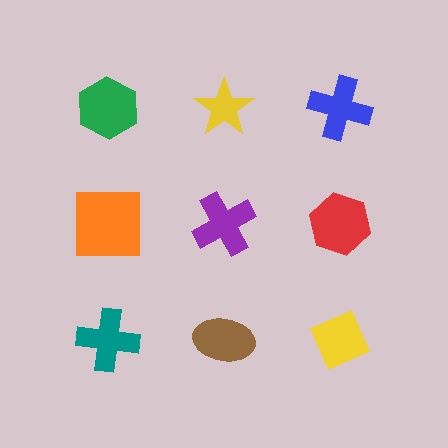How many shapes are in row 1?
3 shapes.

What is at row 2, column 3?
A red hexagon.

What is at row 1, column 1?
A green hexagon.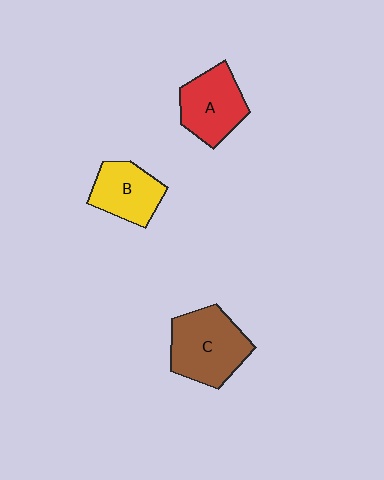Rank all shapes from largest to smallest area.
From largest to smallest: C (brown), A (red), B (yellow).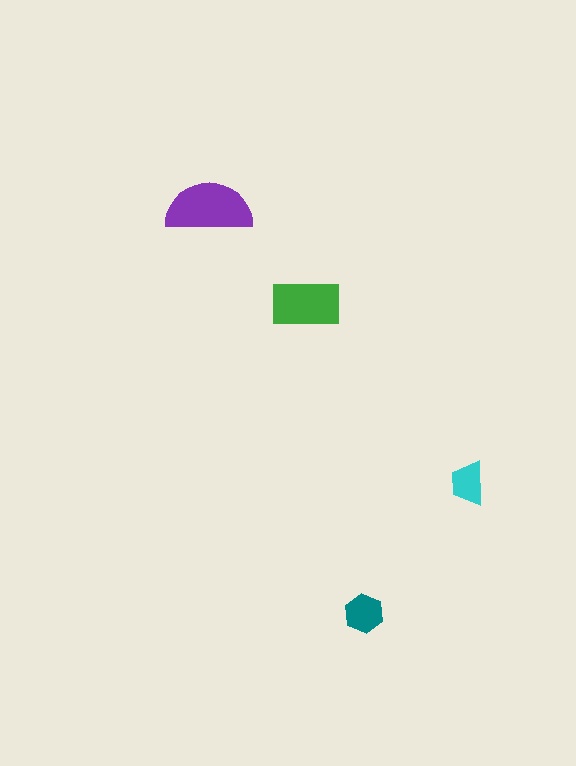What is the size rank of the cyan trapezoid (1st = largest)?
4th.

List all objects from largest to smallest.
The purple semicircle, the green rectangle, the teal hexagon, the cyan trapezoid.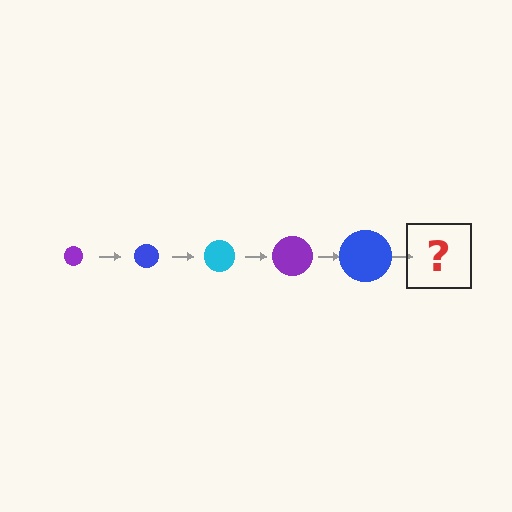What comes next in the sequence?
The next element should be a cyan circle, larger than the previous one.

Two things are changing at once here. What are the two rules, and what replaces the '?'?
The two rules are that the circle grows larger each step and the color cycles through purple, blue, and cyan. The '?' should be a cyan circle, larger than the previous one.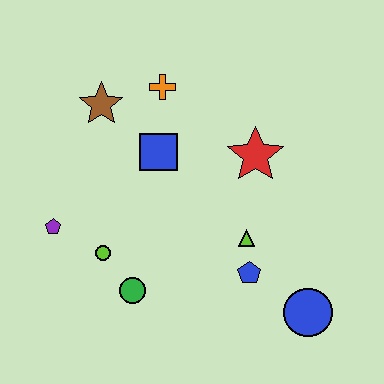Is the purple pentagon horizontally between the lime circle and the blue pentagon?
No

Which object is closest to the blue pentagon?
The lime triangle is closest to the blue pentagon.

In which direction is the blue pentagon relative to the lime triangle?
The blue pentagon is below the lime triangle.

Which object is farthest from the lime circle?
The blue circle is farthest from the lime circle.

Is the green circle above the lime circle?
No